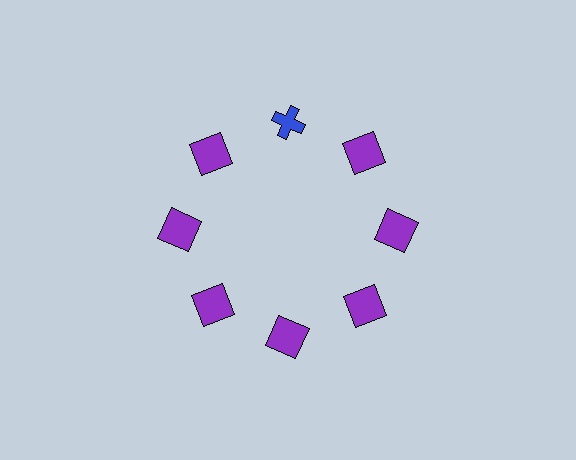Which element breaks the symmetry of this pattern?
The blue cross at roughly the 12 o'clock position breaks the symmetry. All other shapes are purple squares.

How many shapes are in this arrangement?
There are 8 shapes arranged in a ring pattern.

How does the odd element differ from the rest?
It differs in both color (blue instead of purple) and shape (cross instead of square).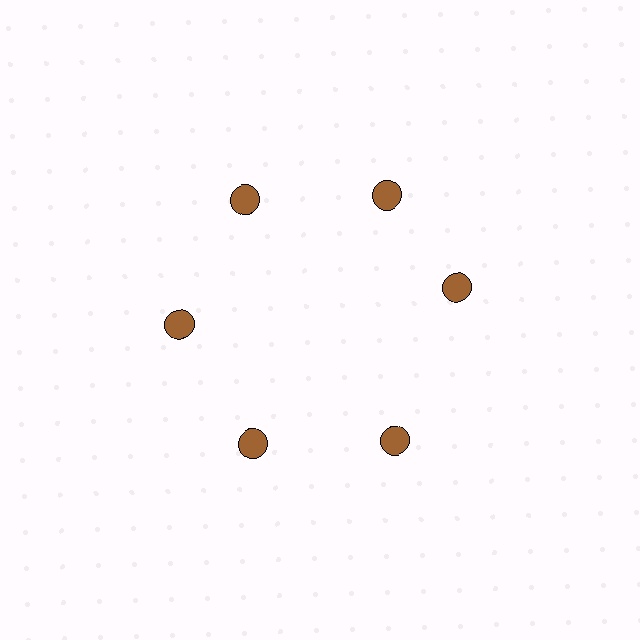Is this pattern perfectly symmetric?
No. The 6 brown circles are arranged in a ring, but one element near the 3 o'clock position is rotated out of alignment along the ring, breaking the 6-fold rotational symmetry.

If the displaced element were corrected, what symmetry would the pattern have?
It would have 6-fold rotational symmetry — the pattern would map onto itself every 60 degrees.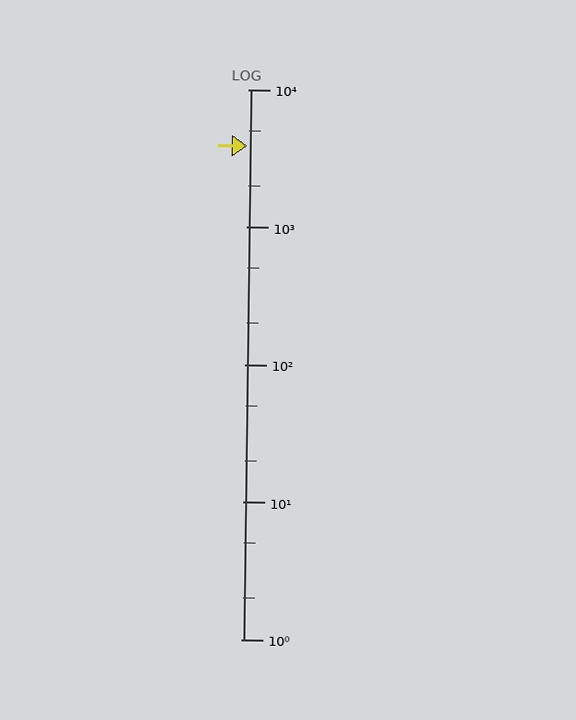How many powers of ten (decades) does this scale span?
The scale spans 4 decades, from 1 to 10000.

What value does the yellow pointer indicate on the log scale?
The pointer indicates approximately 3900.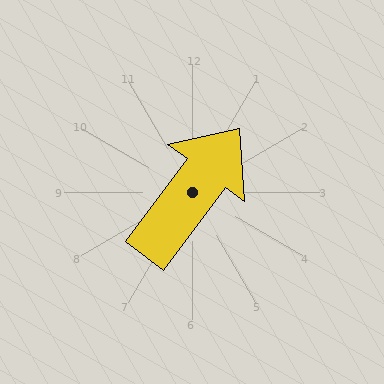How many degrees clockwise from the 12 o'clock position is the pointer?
Approximately 37 degrees.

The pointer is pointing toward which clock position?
Roughly 1 o'clock.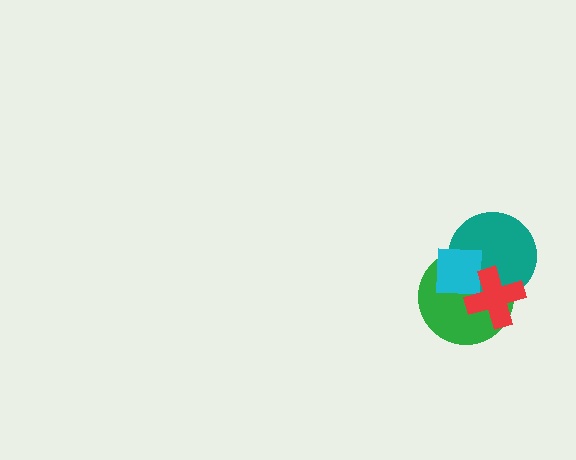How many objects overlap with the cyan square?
3 objects overlap with the cyan square.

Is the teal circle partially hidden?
Yes, it is partially covered by another shape.